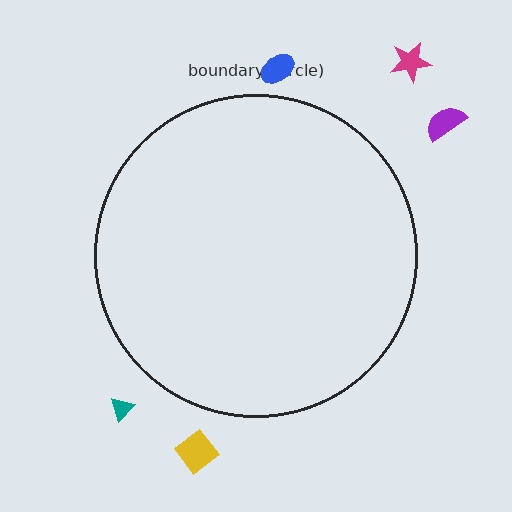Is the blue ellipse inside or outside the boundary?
Outside.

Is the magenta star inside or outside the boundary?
Outside.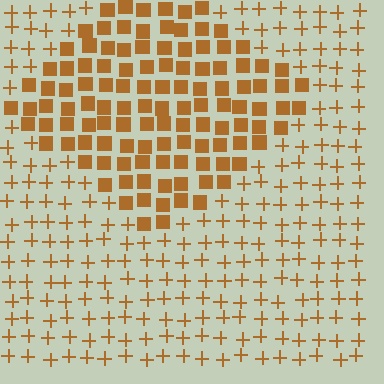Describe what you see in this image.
The image is filled with small brown elements arranged in a uniform grid. A diamond-shaped region contains squares, while the surrounding area contains plus signs. The boundary is defined purely by the change in element shape.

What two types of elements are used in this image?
The image uses squares inside the diamond region and plus signs outside it.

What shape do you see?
I see a diamond.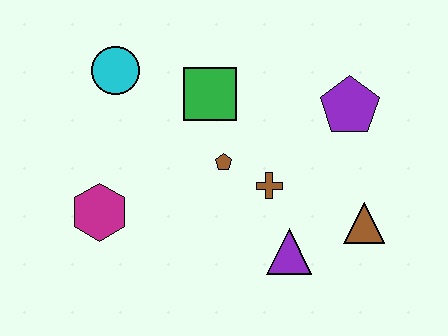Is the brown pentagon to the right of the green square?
Yes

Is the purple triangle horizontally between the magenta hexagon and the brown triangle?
Yes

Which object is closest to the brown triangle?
The purple triangle is closest to the brown triangle.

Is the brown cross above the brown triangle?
Yes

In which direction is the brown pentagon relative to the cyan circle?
The brown pentagon is to the right of the cyan circle.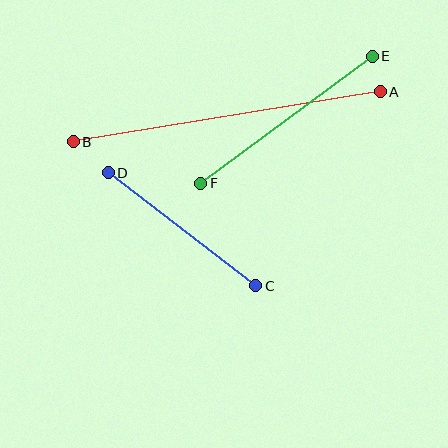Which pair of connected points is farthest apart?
Points A and B are farthest apart.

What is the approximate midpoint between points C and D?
The midpoint is at approximately (182, 229) pixels.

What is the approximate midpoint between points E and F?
The midpoint is at approximately (286, 120) pixels.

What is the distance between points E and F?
The distance is approximately 213 pixels.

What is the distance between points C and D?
The distance is approximately 186 pixels.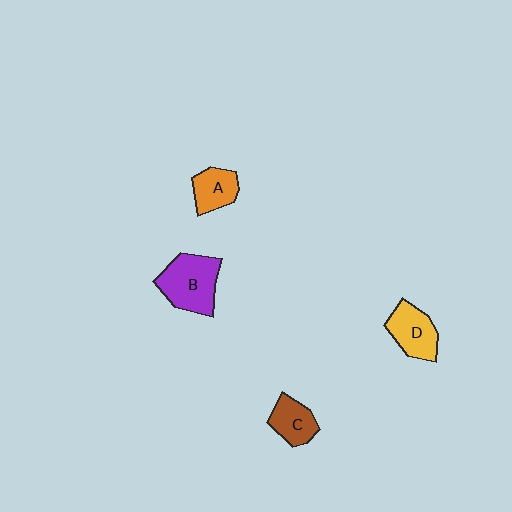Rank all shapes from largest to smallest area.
From largest to smallest: B (purple), D (yellow), C (brown), A (orange).